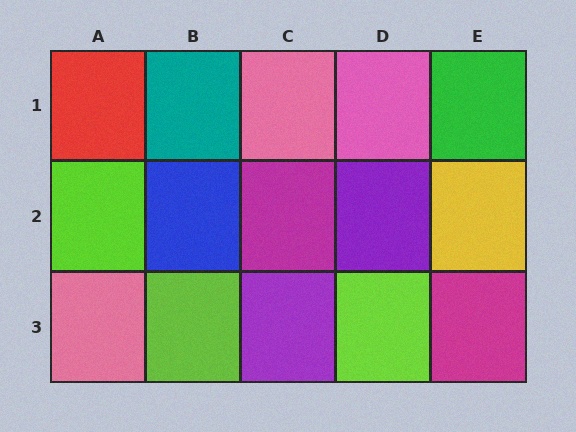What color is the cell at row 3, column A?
Pink.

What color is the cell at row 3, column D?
Lime.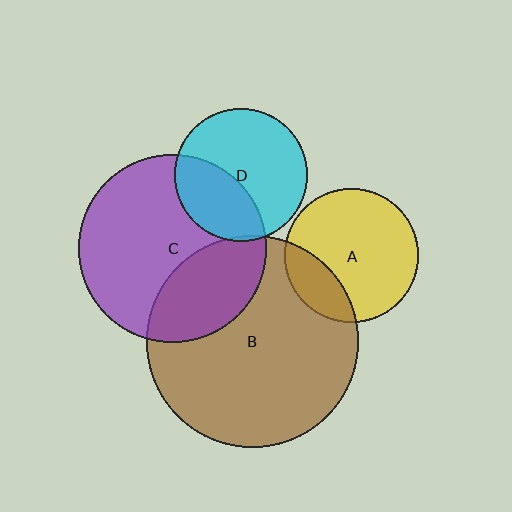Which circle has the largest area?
Circle B (brown).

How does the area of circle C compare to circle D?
Approximately 2.0 times.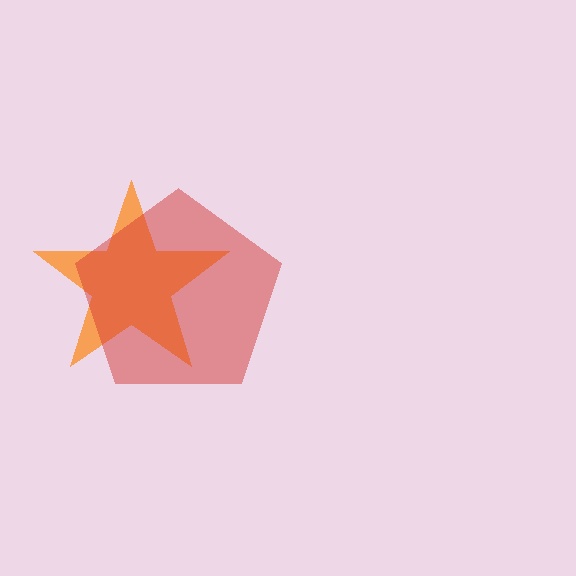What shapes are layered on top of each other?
The layered shapes are: an orange star, a red pentagon.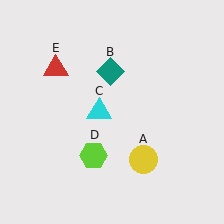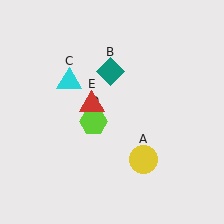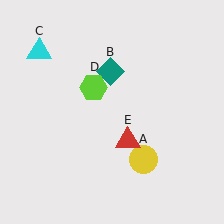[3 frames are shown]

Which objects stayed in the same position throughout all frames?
Yellow circle (object A) and teal diamond (object B) remained stationary.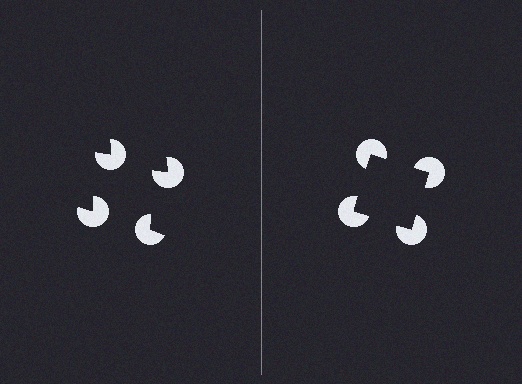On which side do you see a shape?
An illusory square appears on the right side. On the left side the wedge cuts are rotated, so no coherent shape forms.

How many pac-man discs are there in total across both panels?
8 — 4 on each side.